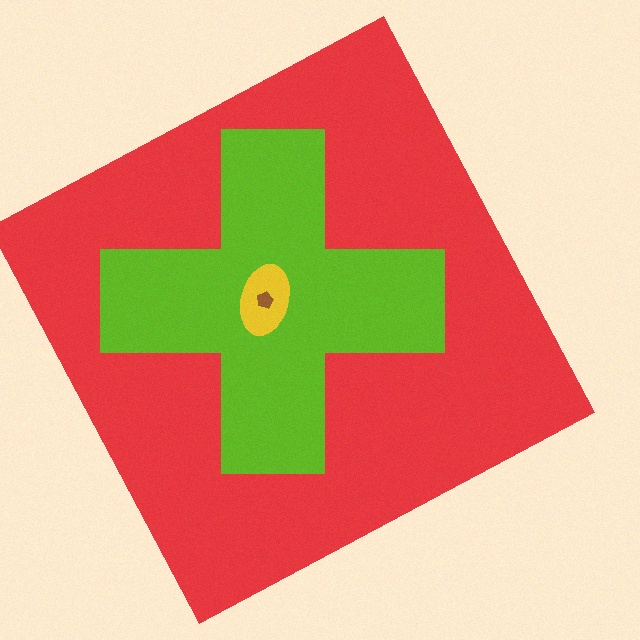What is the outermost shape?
The red square.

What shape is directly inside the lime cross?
The yellow ellipse.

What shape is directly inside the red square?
The lime cross.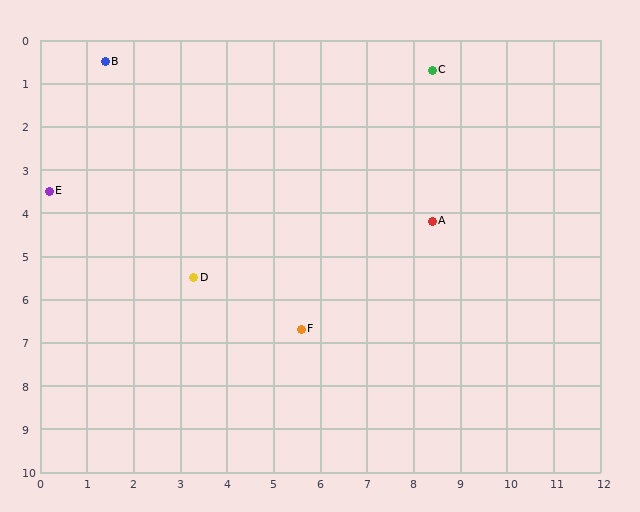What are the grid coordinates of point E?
Point E is at approximately (0.2, 3.5).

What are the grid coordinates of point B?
Point B is at approximately (1.4, 0.5).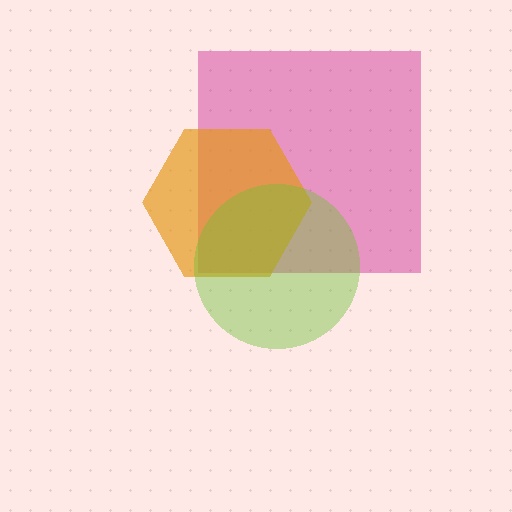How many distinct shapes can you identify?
There are 3 distinct shapes: a magenta square, an orange hexagon, a lime circle.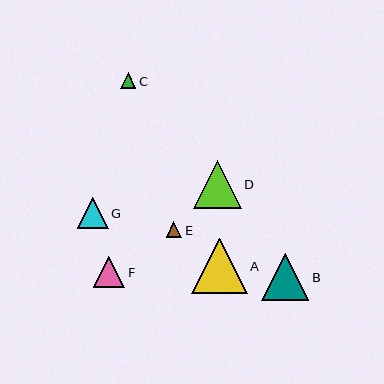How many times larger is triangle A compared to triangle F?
Triangle A is approximately 1.8 times the size of triangle F.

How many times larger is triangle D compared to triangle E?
Triangle D is approximately 3.1 times the size of triangle E.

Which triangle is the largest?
Triangle A is the largest with a size of approximately 56 pixels.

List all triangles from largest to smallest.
From largest to smallest: A, D, B, G, F, E, C.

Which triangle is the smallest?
Triangle C is the smallest with a size of approximately 15 pixels.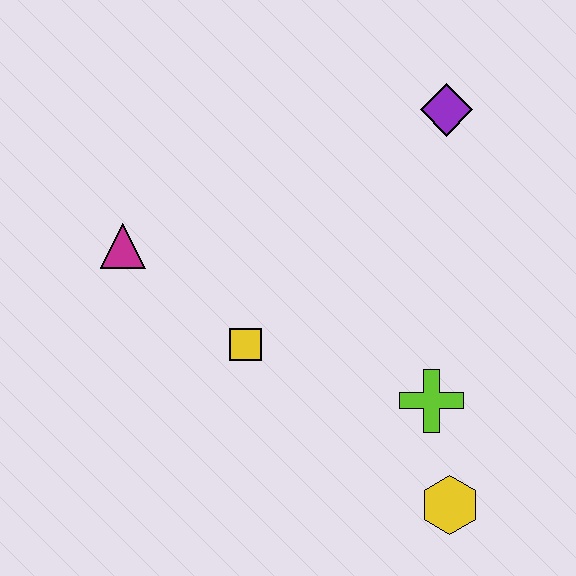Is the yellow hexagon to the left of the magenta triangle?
No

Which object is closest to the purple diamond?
The lime cross is closest to the purple diamond.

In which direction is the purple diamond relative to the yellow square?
The purple diamond is above the yellow square.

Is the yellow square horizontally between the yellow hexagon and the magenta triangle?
Yes